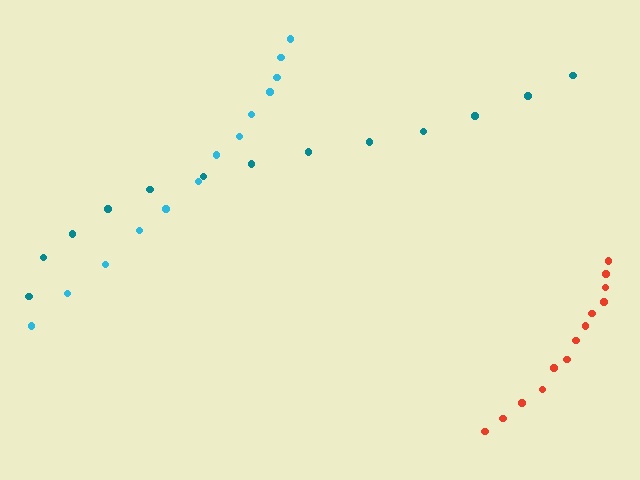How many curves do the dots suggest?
There are 3 distinct paths.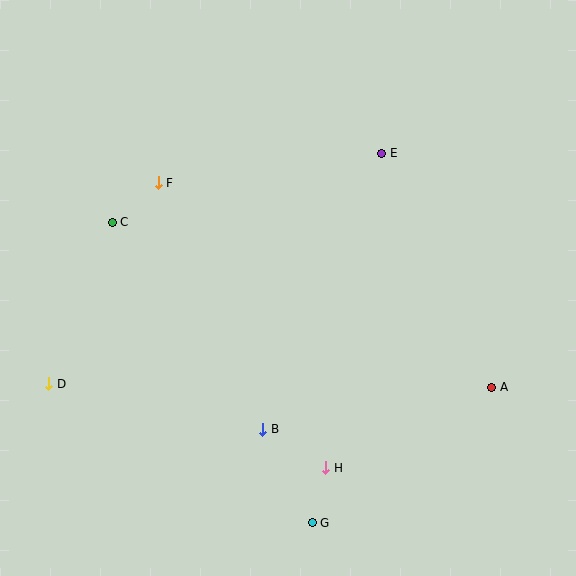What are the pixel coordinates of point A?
Point A is at (492, 387).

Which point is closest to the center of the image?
Point B at (263, 429) is closest to the center.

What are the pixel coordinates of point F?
Point F is at (158, 183).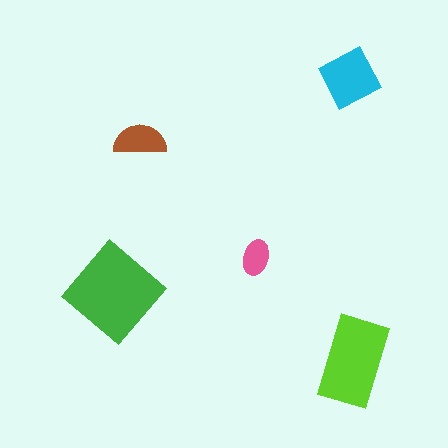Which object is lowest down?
The lime rectangle is bottommost.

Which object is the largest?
The green diamond.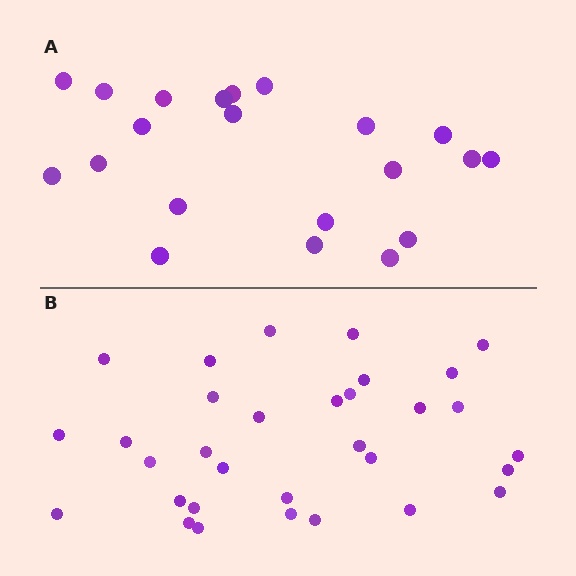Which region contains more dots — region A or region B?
Region B (the bottom region) has more dots.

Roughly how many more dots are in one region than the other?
Region B has roughly 12 or so more dots than region A.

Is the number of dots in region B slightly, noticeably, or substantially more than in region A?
Region B has substantially more. The ratio is roughly 1.5 to 1.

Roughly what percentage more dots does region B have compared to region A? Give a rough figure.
About 50% more.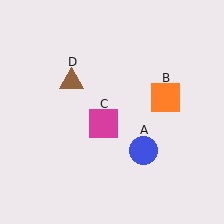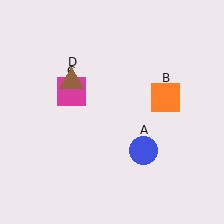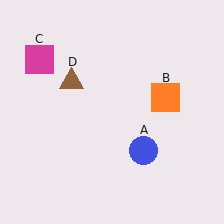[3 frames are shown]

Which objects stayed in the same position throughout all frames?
Blue circle (object A) and orange square (object B) and brown triangle (object D) remained stationary.